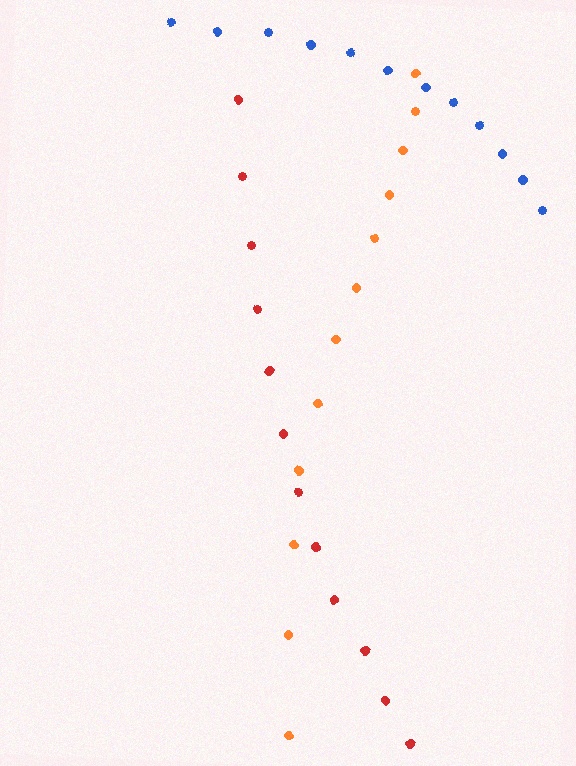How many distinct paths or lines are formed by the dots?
There are 3 distinct paths.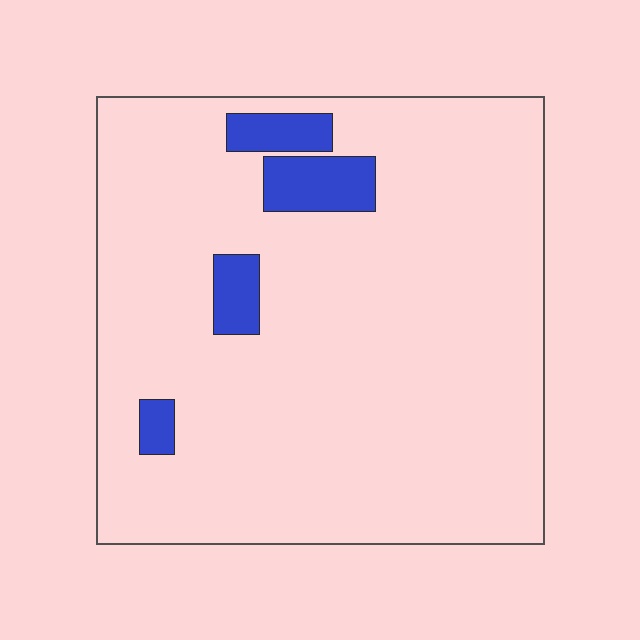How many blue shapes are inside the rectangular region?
4.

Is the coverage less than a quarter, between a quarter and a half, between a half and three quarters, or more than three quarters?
Less than a quarter.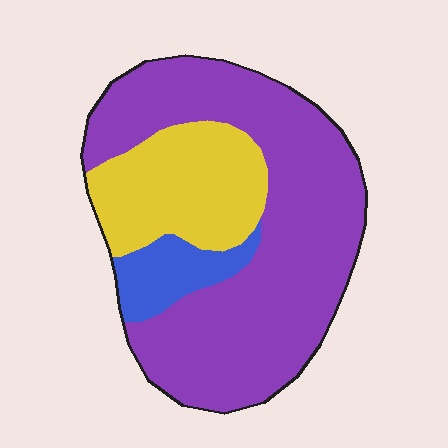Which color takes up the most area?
Purple, at roughly 65%.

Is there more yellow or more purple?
Purple.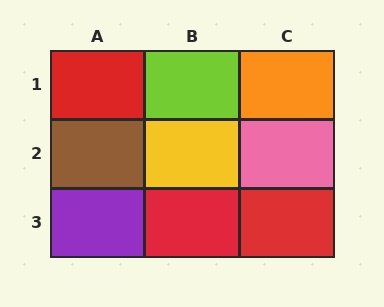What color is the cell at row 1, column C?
Orange.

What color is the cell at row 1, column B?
Lime.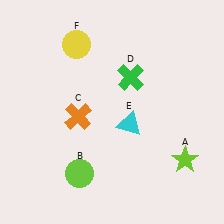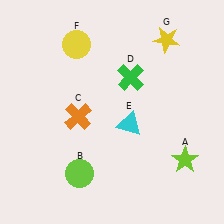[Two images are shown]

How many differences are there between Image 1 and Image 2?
There is 1 difference between the two images.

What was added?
A yellow star (G) was added in Image 2.